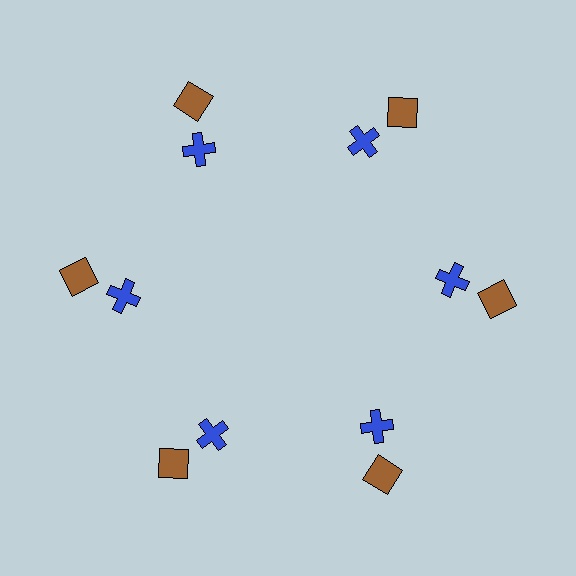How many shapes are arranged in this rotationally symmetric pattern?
There are 12 shapes, arranged in 6 groups of 2.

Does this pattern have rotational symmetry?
Yes, this pattern has 6-fold rotational symmetry. It looks the same after rotating 60 degrees around the center.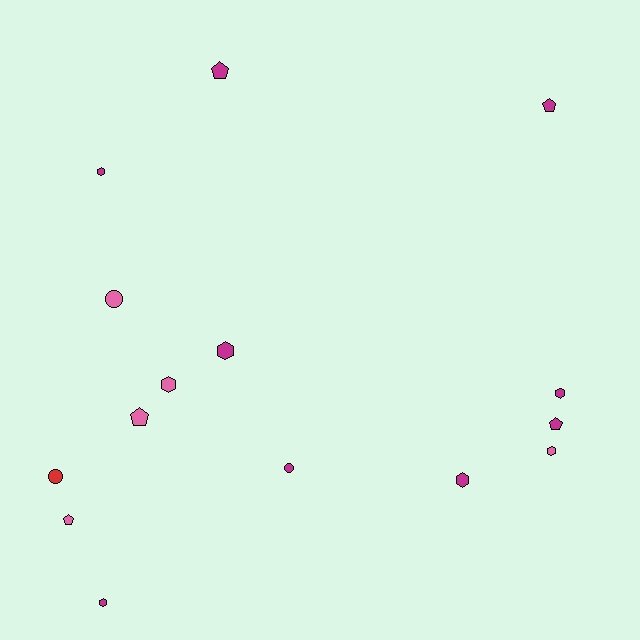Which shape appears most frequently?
Hexagon, with 7 objects.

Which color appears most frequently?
Magenta, with 9 objects.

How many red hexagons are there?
There are no red hexagons.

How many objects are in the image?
There are 15 objects.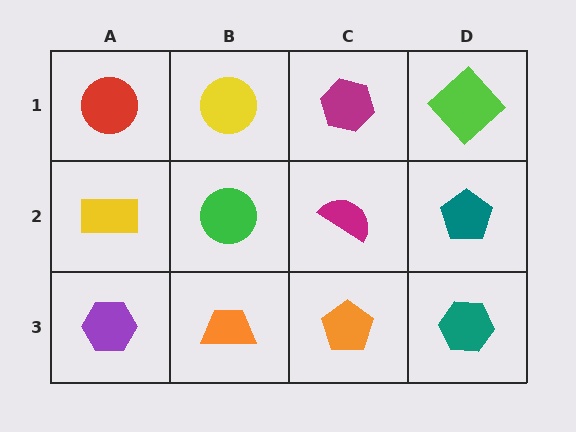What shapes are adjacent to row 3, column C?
A magenta semicircle (row 2, column C), an orange trapezoid (row 3, column B), a teal hexagon (row 3, column D).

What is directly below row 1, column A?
A yellow rectangle.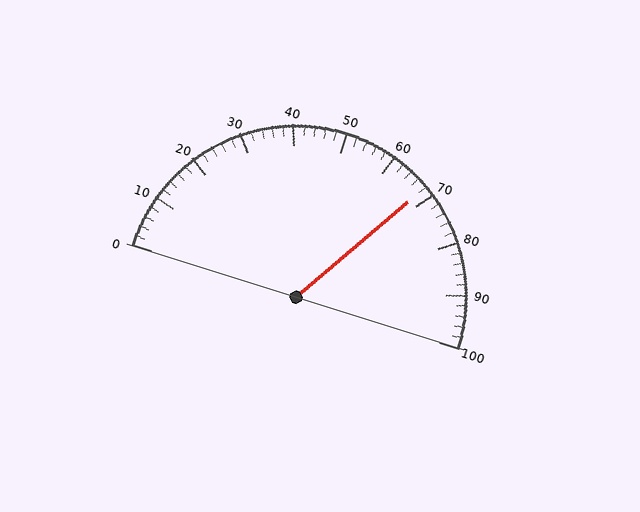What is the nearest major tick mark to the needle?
The nearest major tick mark is 70.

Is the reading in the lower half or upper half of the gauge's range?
The reading is in the upper half of the range (0 to 100).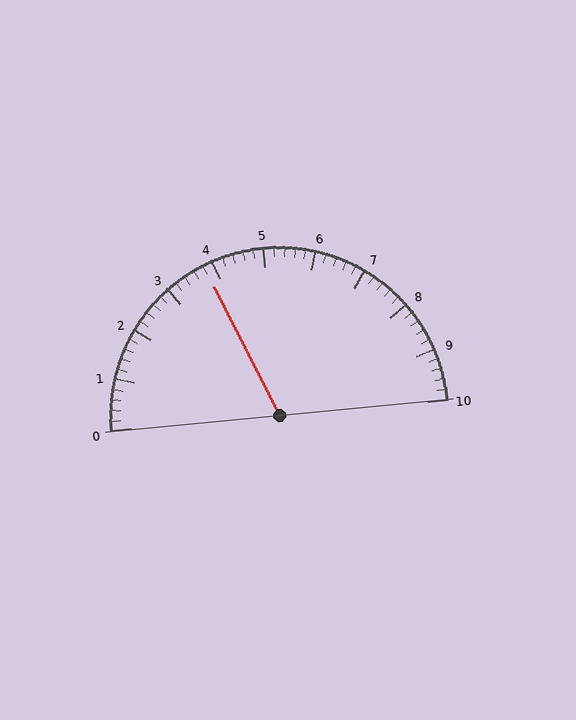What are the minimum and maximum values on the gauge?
The gauge ranges from 0 to 10.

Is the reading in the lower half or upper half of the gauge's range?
The reading is in the lower half of the range (0 to 10).